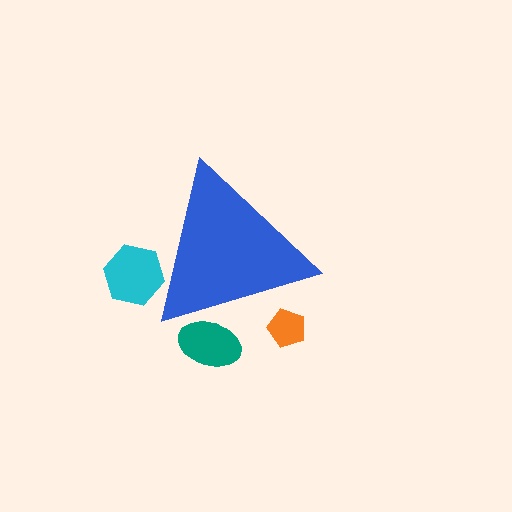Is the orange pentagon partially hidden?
Yes, the orange pentagon is partially hidden behind the blue triangle.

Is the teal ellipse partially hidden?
Yes, the teal ellipse is partially hidden behind the blue triangle.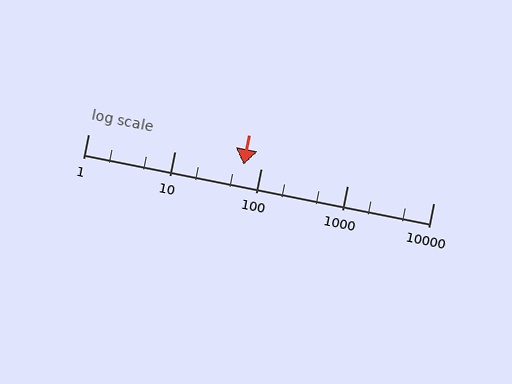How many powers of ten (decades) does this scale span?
The scale spans 4 decades, from 1 to 10000.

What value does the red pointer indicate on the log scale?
The pointer indicates approximately 64.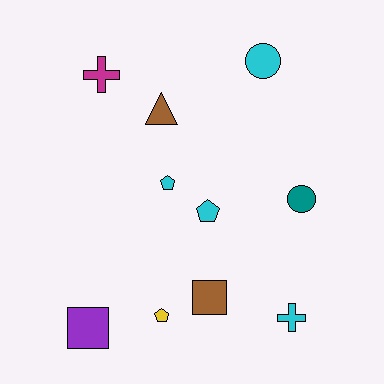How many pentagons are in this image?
There are 3 pentagons.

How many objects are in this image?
There are 10 objects.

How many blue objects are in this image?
There are no blue objects.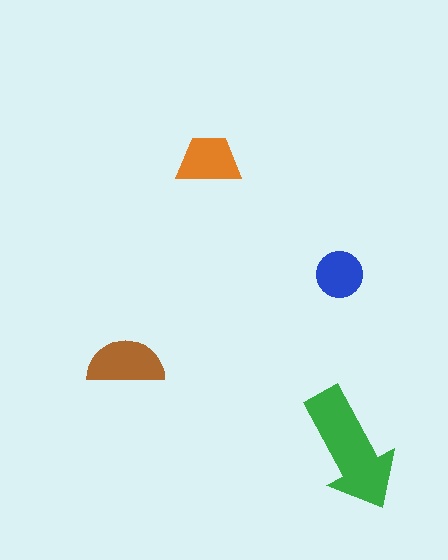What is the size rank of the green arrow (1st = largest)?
1st.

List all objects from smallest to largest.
The blue circle, the orange trapezoid, the brown semicircle, the green arrow.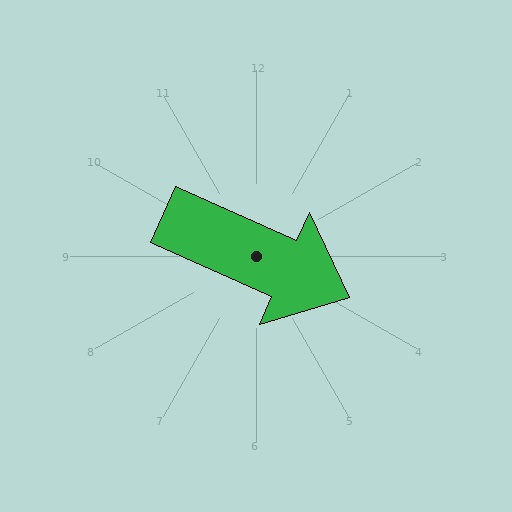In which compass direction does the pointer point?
Southeast.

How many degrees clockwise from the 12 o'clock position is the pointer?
Approximately 114 degrees.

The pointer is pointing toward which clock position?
Roughly 4 o'clock.